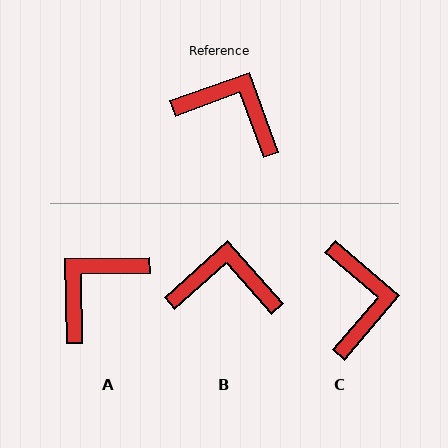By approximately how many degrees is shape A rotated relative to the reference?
Approximately 71 degrees counter-clockwise.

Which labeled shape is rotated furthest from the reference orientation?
A, about 71 degrees away.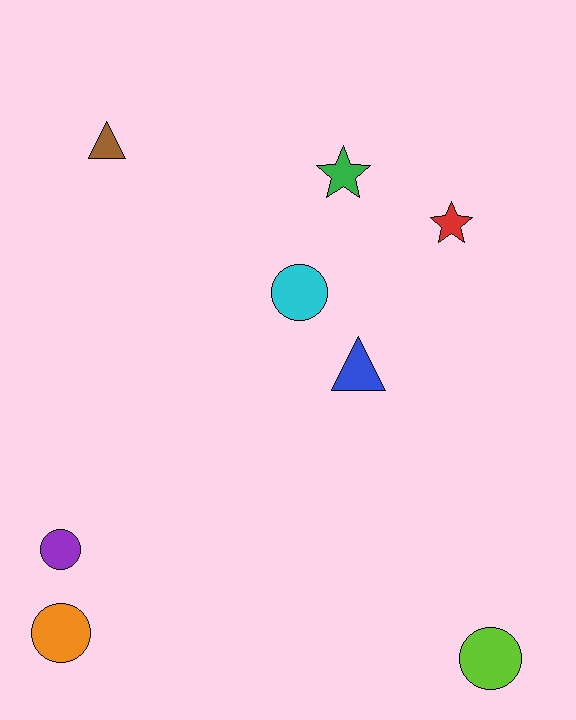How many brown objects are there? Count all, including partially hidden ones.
There is 1 brown object.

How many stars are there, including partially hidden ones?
There are 2 stars.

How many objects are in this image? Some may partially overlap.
There are 8 objects.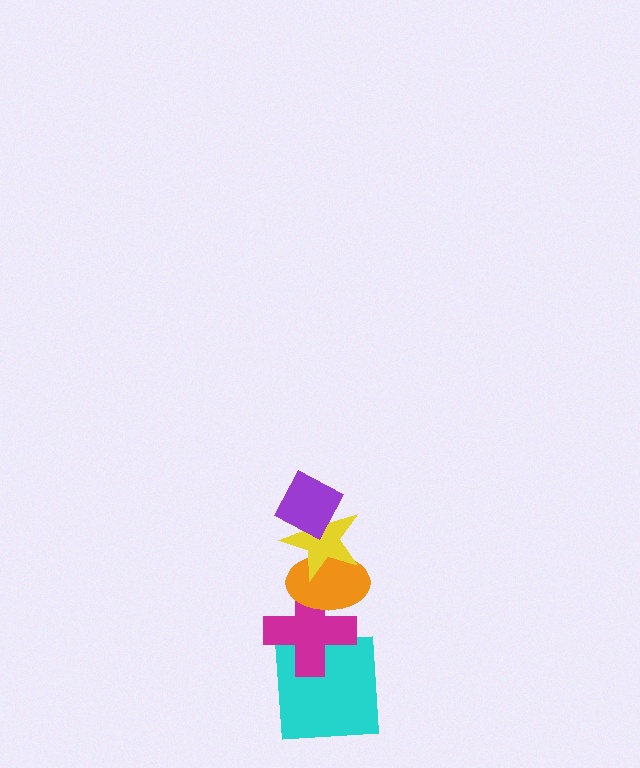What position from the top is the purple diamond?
The purple diamond is 1st from the top.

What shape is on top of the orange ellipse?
The yellow star is on top of the orange ellipse.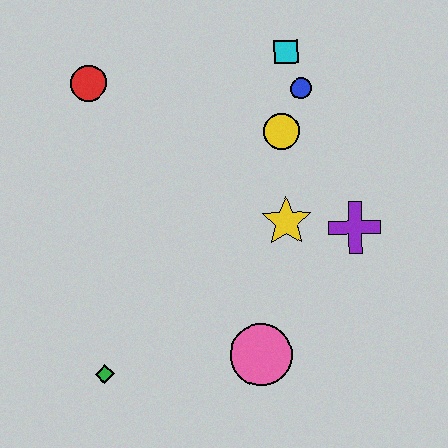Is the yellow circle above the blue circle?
No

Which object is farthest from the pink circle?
The red circle is farthest from the pink circle.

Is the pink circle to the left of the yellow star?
Yes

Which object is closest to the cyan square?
The blue circle is closest to the cyan square.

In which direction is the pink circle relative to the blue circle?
The pink circle is below the blue circle.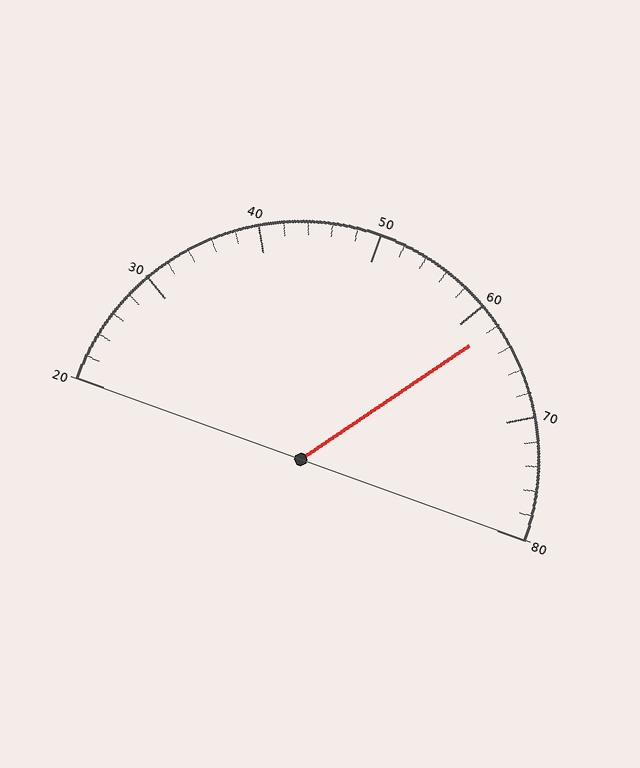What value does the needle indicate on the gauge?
The needle indicates approximately 62.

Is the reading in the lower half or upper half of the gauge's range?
The reading is in the upper half of the range (20 to 80).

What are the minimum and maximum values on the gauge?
The gauge ranges from 20 to 80.